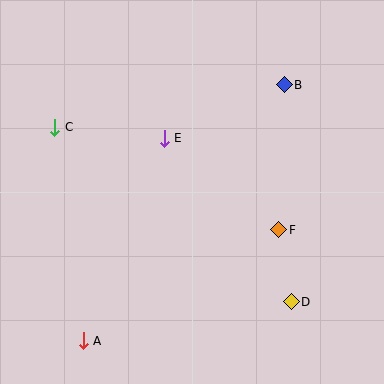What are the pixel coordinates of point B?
Point B is at (284, 85).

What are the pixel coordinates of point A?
Point A is at (83, 341).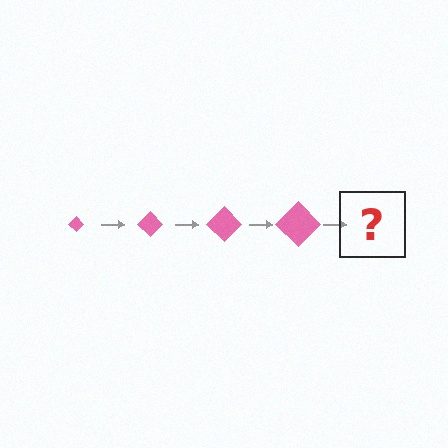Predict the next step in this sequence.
The next step is a pink diamond, larger than the previous one.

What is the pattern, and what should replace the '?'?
The pattern is that the diamond gets progressively larger each step. The '?' should be a pink diamond, larger than the previous one.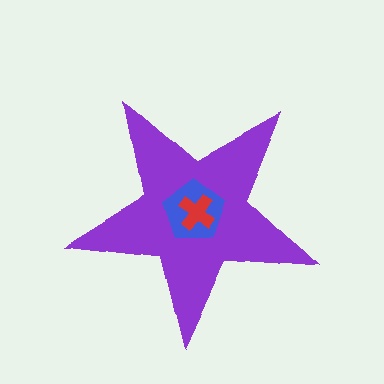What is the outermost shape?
The purple star.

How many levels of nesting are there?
3.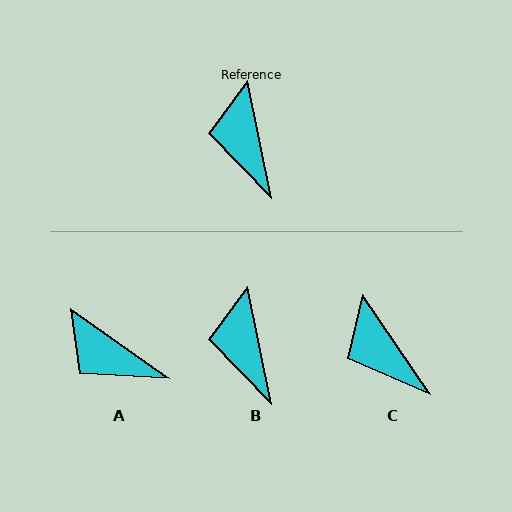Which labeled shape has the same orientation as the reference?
B.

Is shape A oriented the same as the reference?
No, it is off by about 43 degrees.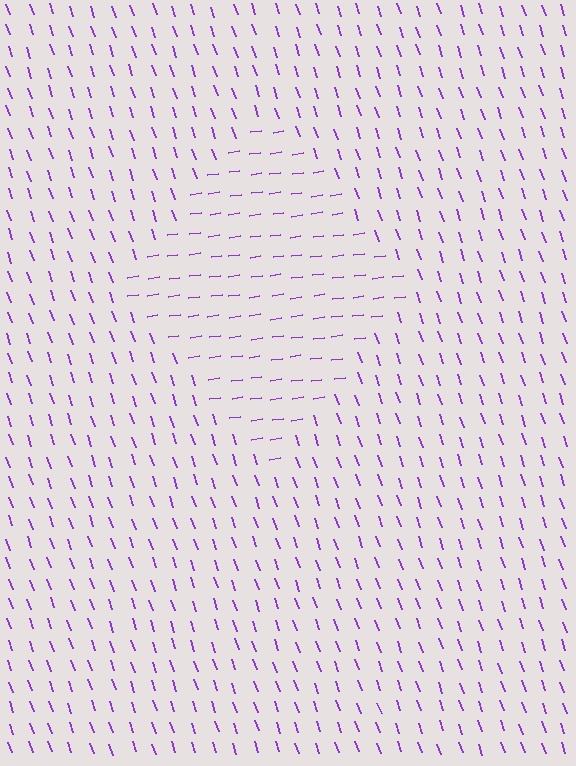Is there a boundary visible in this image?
Yes, there is a texture boundary formed by a change in line orientation.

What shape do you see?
I see a diamond.